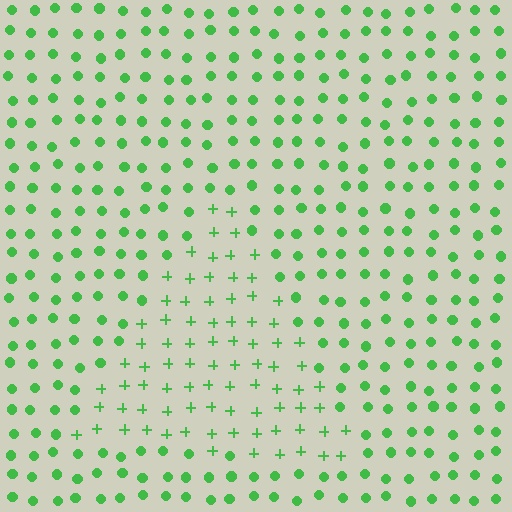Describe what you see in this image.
The image is filled with small green elements arranged in a uniform grid. A triangle-shaped region contains plus signs, while the surrounding area contains circles. The boundary is defined purely by the change in element shape.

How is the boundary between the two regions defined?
The boundary is defined by a change in element shape: plus signs inside vs. circles outside. All elements share the same color and spacing.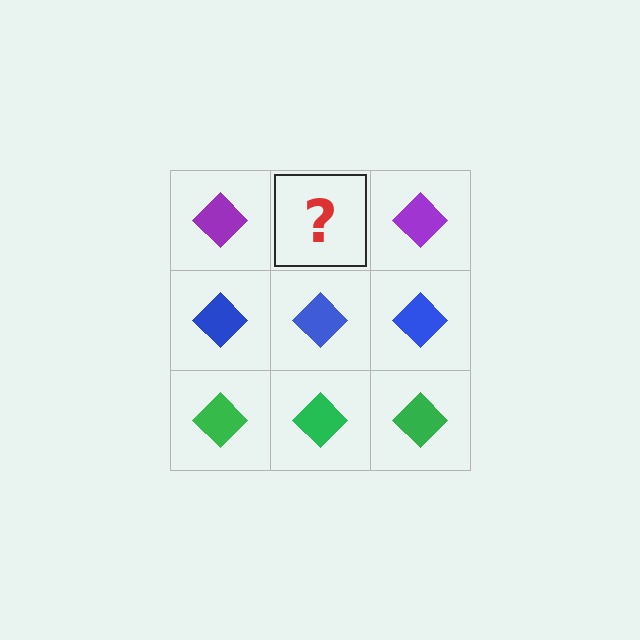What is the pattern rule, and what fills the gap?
The rule is that each row has a consistent color. The gap should be filled with a purple diamond.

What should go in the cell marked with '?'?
The missing cell should contain a purple diamond.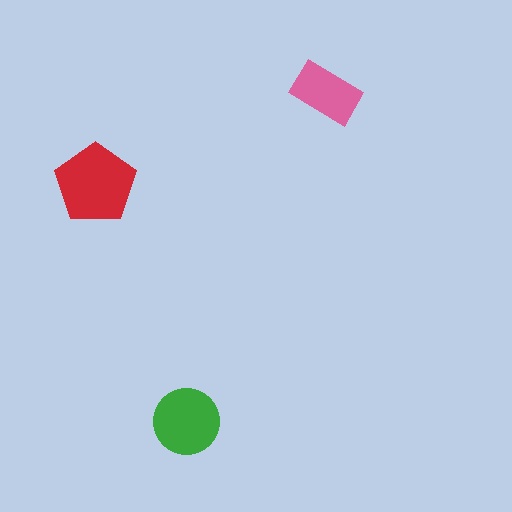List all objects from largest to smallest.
The red pentagon, the green circle, the pink rectangle.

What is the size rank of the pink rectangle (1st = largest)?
3rd.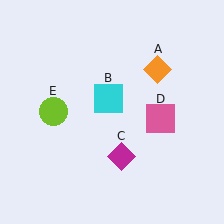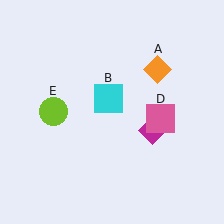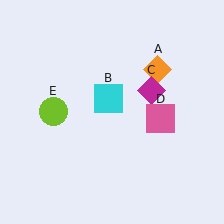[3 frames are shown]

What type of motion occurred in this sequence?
The magenta diamond (object C) rotated counterclockwise around the center of the scene.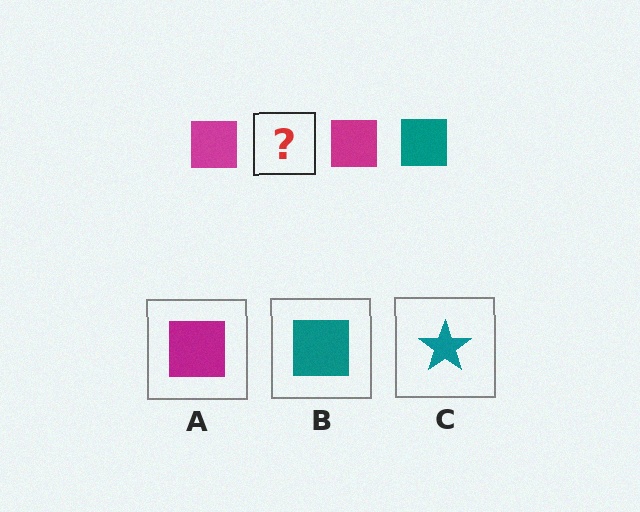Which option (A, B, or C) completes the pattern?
B.